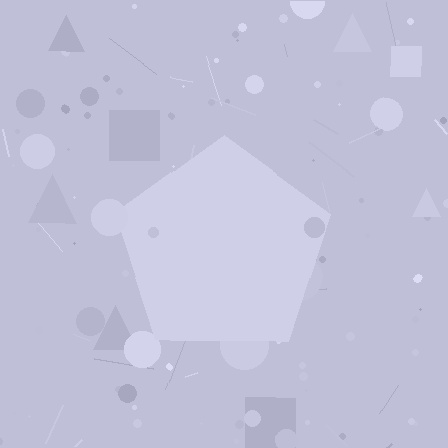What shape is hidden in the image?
A pentagon is hidden in the image.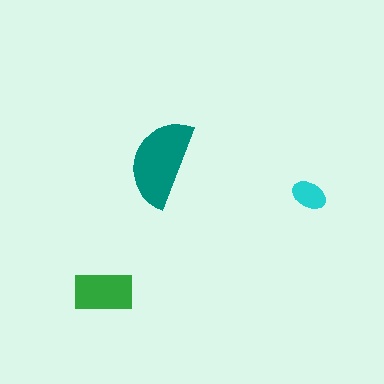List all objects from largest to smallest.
The teal semicircle, the green rectangle, the cyan ellipse.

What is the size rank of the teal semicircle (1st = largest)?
1st.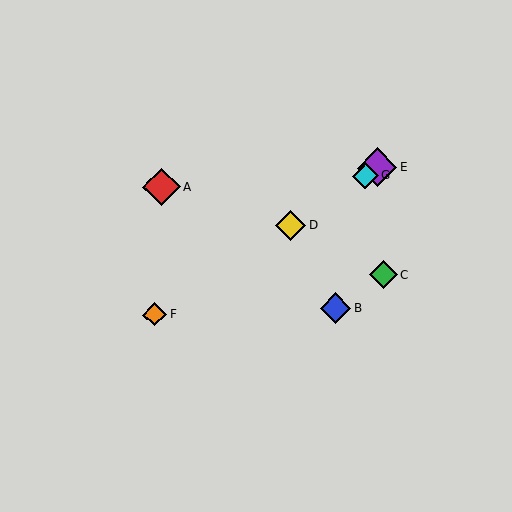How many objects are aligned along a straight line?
4 objects (D, E, F, G) are aligned along a straight line.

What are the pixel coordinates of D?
Object D is at (290, 225).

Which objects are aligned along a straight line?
Objects D, E, F, G are aligned along a straight line.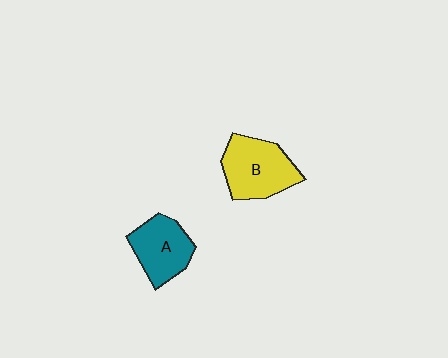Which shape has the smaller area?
Shape A (teal).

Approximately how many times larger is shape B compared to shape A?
Approximately 1.2 times.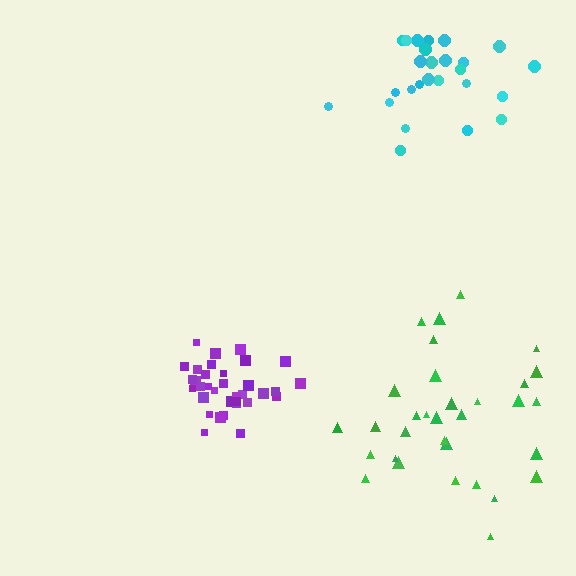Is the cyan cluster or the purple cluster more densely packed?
Purple.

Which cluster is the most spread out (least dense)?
Green.